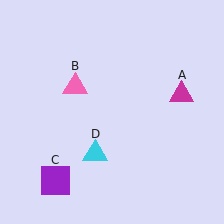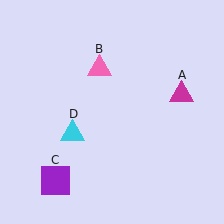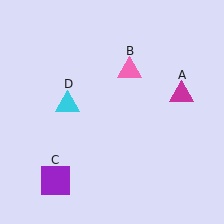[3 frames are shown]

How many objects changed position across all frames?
2 objects changed position: pink triangle (object B), cyan triangle (object D).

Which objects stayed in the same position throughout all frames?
Magenta triangle (object A) and purple square (object C) remained stationary.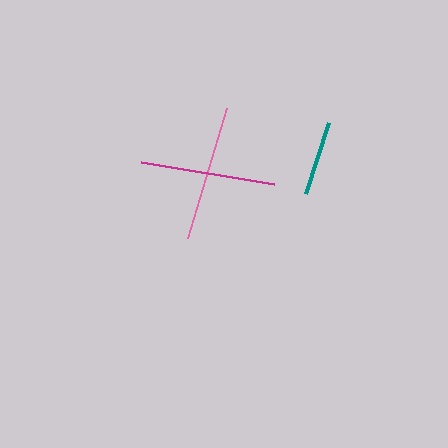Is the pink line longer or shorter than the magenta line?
The pink line is longer than the magenta line.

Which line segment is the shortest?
The teal line is the shortest at approximately 74 pixels.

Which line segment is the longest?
The pink line is the longest at approximately 136 pixels.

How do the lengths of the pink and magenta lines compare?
The pink and magenta lines are approximately the same length.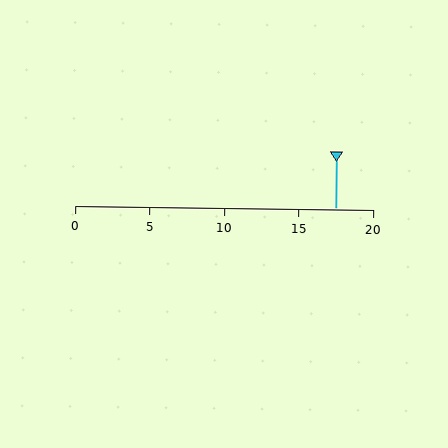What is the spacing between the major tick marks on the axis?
The major ticks are spaced 5 apart.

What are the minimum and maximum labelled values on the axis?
The axis runs from 0 to 20.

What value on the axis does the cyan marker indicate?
The marker indicates approximately 17.5.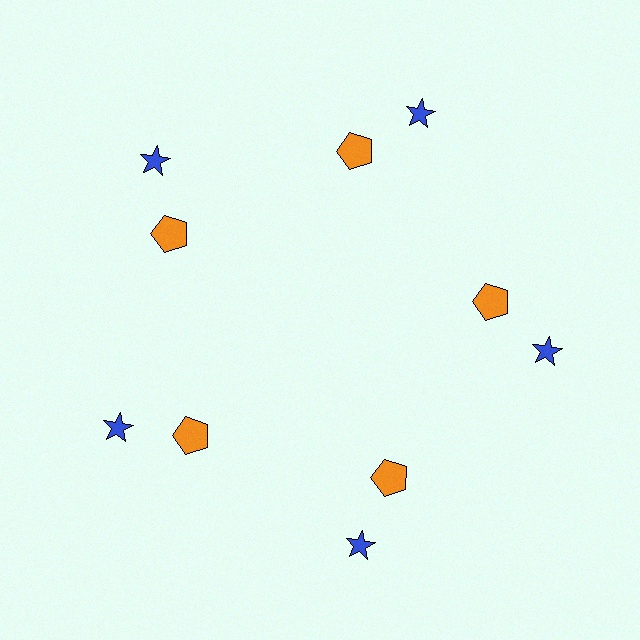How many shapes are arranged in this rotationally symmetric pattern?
There are 10 shapes, arranged in 5 groups of 2.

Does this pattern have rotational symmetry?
Yes, this pattern has 5-fold rotational symmetry. It looks the same after rotating 72 degrees around the center.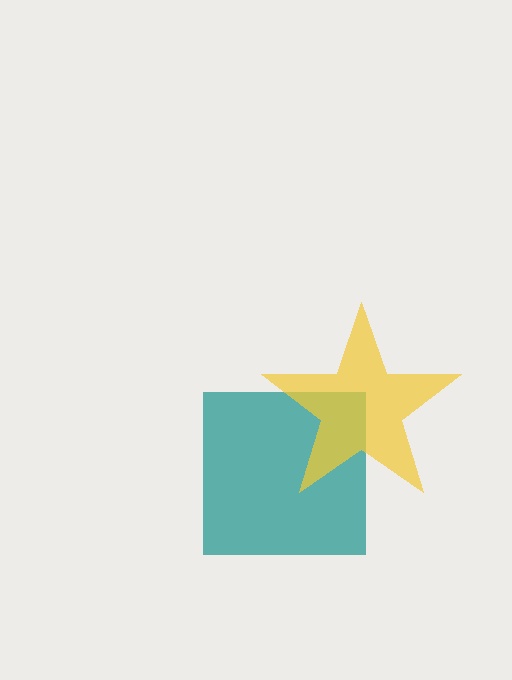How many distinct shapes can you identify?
There are 2 distinct shapes: a teal square, a yellow star.